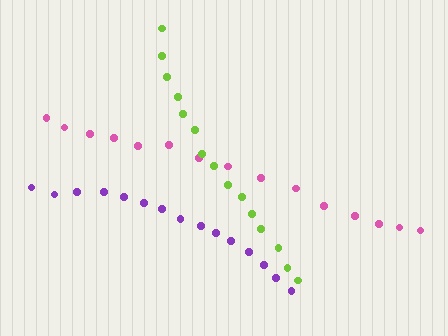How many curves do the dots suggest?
There are 3 distinct paths.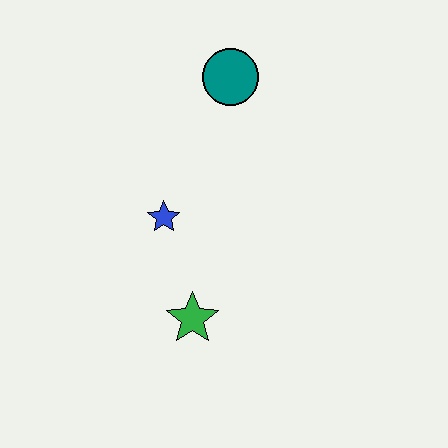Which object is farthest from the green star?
The teal circle is farthest from the green star.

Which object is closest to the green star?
The blue star is closest to the green star.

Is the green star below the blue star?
Yes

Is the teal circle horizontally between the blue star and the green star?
No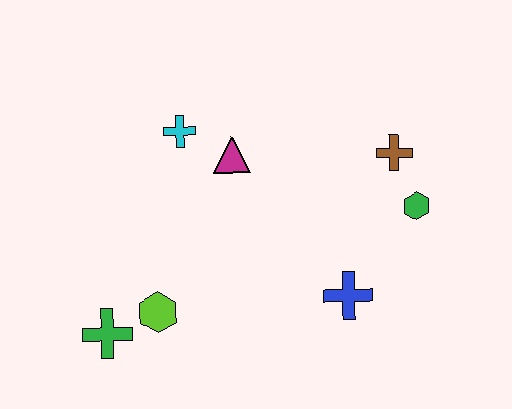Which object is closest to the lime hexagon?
The green cross is closest to the lime hexagon.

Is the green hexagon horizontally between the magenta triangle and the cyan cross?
No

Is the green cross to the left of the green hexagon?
Yes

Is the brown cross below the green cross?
No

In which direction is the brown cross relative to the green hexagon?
The brown cross is above the green hexagon.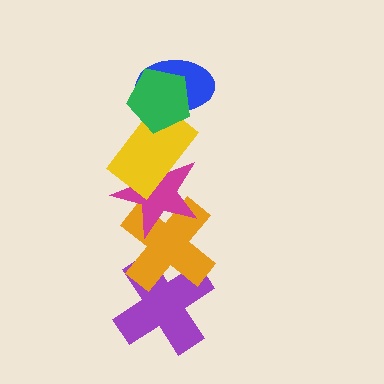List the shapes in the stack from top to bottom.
From top to bottom: the green pentagon, the blue ellipse, the yellow rectangle, the magenta star, the orange cross, the purple cross.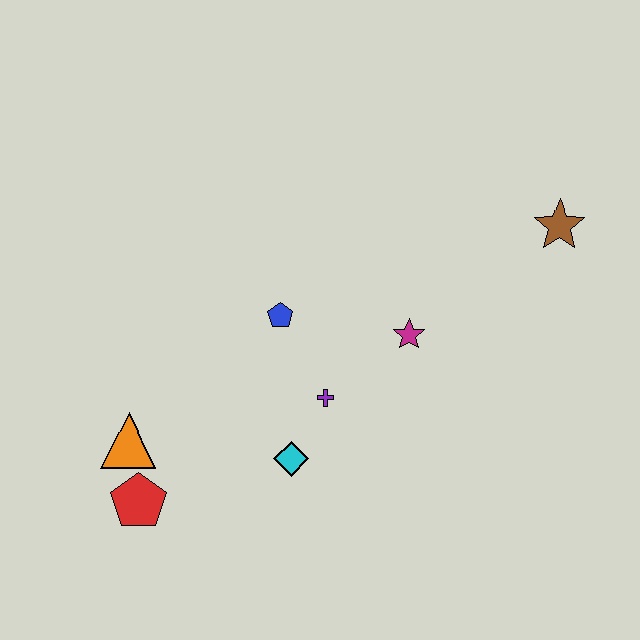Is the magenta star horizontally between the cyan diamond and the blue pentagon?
No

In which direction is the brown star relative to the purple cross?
The brown star is to the right of the purple cross.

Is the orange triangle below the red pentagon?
No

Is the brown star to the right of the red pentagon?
Yes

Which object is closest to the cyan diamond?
The purple cross is closest to the cyan diamond.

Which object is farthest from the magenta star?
The red pentagon is farthest from the magenta star.